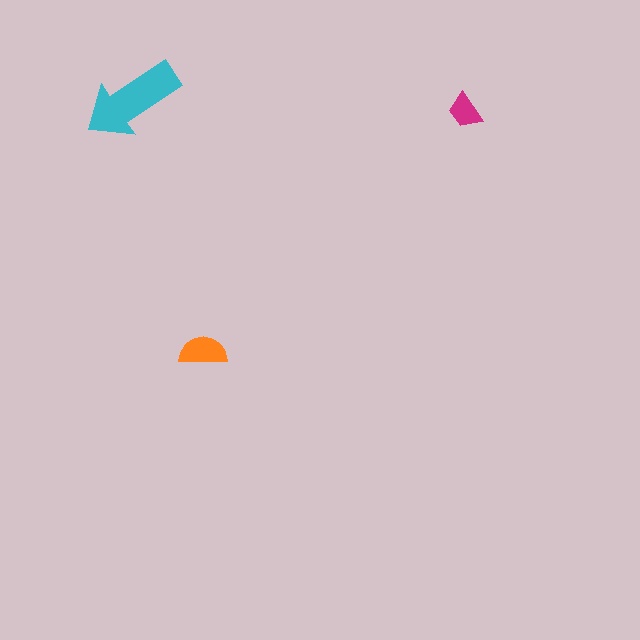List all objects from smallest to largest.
The magenta trapezoid, the orange semicircle, the cyan arrow.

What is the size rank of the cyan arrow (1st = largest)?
1st.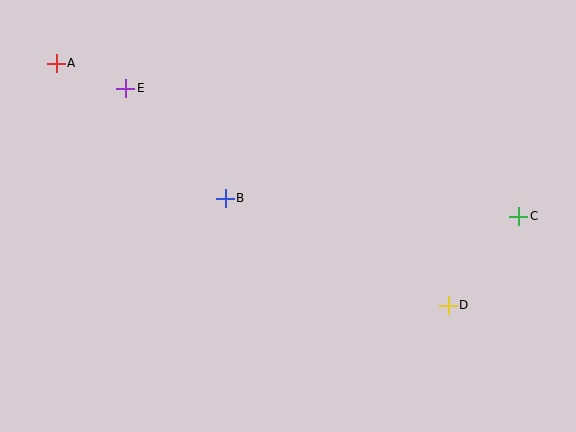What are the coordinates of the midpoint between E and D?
The midpoint between E and D is at (287, 197).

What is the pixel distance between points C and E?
The distance between C and E is 413 pixels.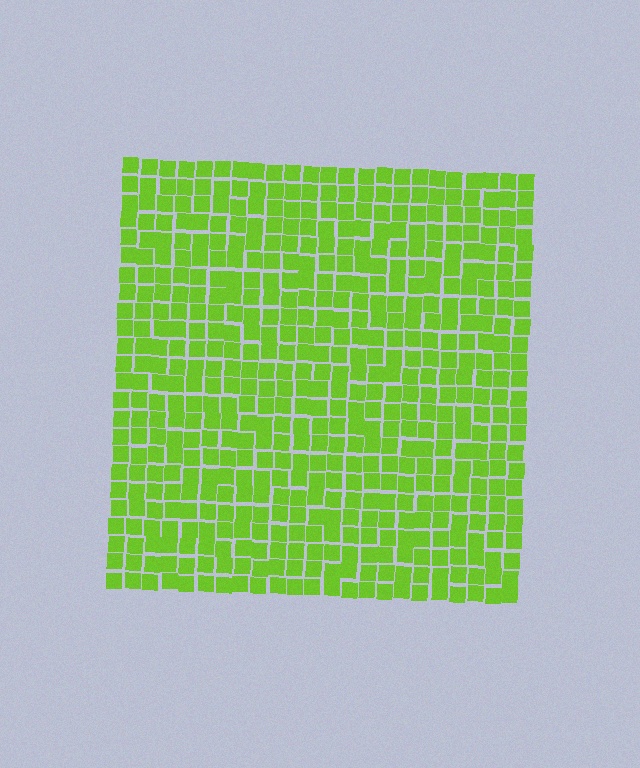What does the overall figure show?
The overall figure shows a square.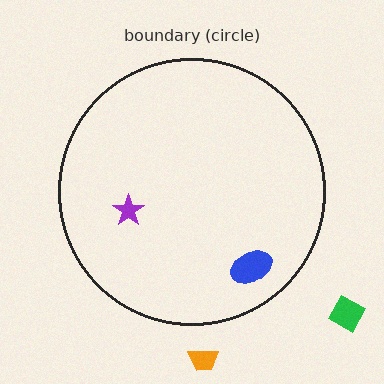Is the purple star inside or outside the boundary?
Inside.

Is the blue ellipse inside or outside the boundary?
Inside.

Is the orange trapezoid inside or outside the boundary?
Outside.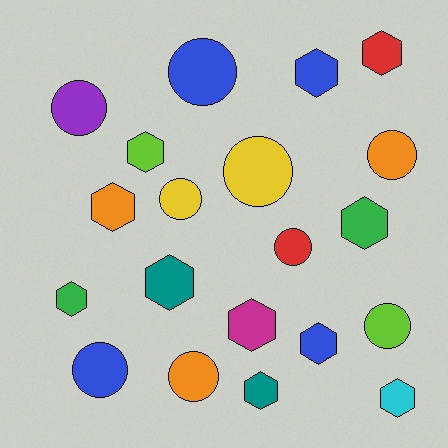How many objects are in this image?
There are 20 objects.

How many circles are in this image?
There are 9 circles.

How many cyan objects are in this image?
There is 1 cyan object.